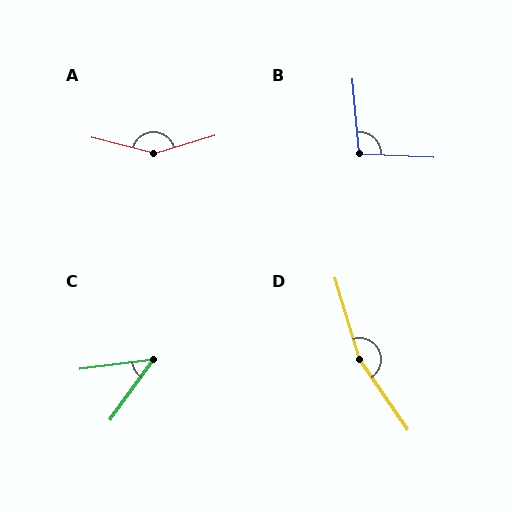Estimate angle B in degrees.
Approximately 98 degrees.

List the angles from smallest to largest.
C (47°), B (98°), A (149°), D (162°).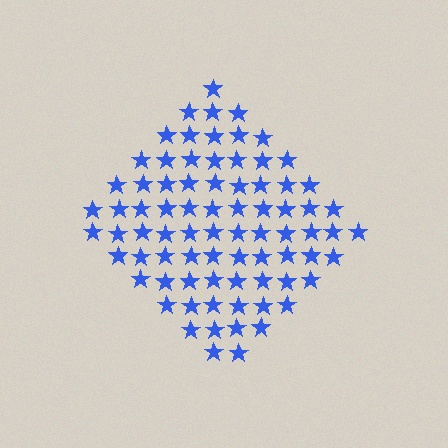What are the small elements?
The small elements are stars.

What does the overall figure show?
The overall figure shows a diamond.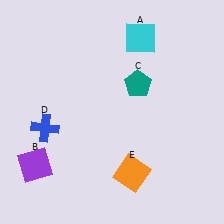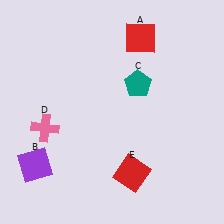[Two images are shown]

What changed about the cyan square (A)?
In Image 1, A is cyan. In Image 2, it changed to red.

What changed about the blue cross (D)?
In Image 1, D is blue. In Image 2, it changed to pink.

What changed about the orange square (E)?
In Image 1, E is orange. In Image 2, it changed to red.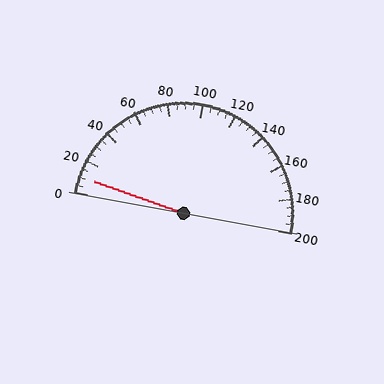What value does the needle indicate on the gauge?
The needle indicates approximately 10.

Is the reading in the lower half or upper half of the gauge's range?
The reading is in the lower half of the range (0 to 200).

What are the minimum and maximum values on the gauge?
The gauge ranges from 0 to 200.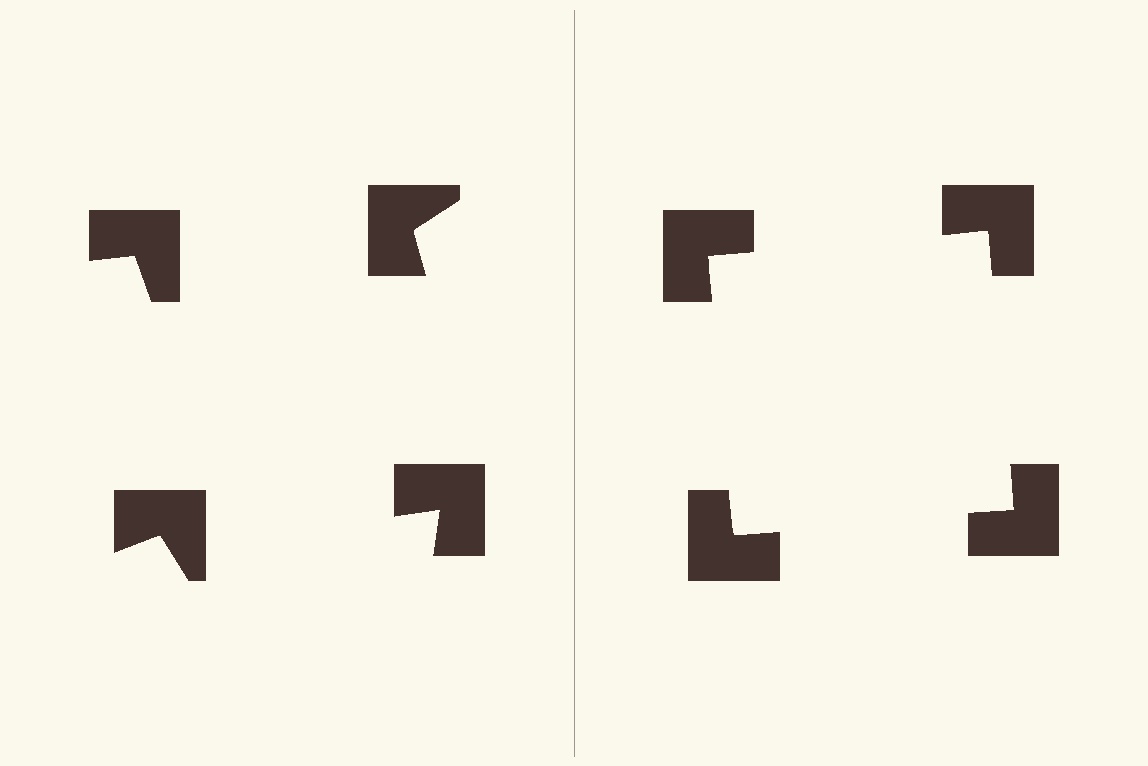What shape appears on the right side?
An illusory square.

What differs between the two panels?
The notched squares are positioned identically on both sides; only the wedge orientations differ. On the right they align to a square; on the left they are misaligned.